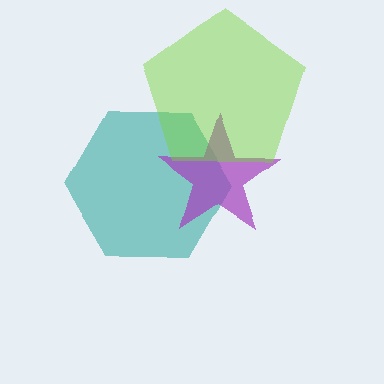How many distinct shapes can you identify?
There are 3 distinct shapes: a teal hexagon, a purple star, a lime pentagon.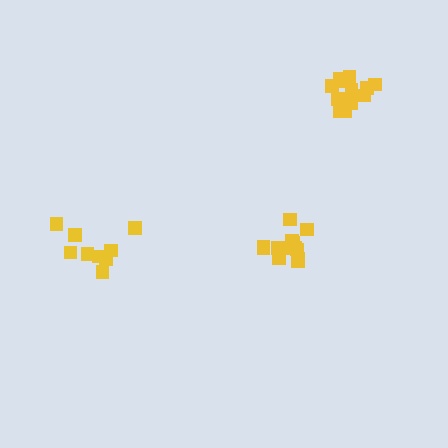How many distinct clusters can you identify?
There are 3 distinct clusters.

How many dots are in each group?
Group 1: 13 dots, Group 2: 13 dots, Group 3: 9 dots (35 total).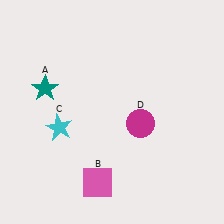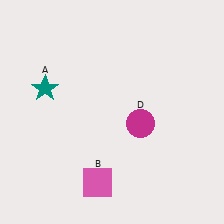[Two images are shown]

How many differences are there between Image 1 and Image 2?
There is 1 difference between the two images.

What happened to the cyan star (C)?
The cyan star (C) was removed in Image 2. It was in the bottom-left area of Image 1.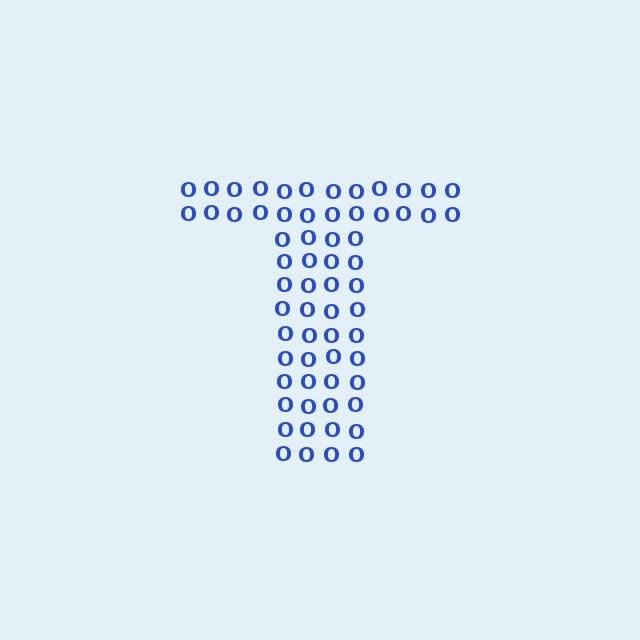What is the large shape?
The large shape is the letter T.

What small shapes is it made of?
It is made of small letter O's.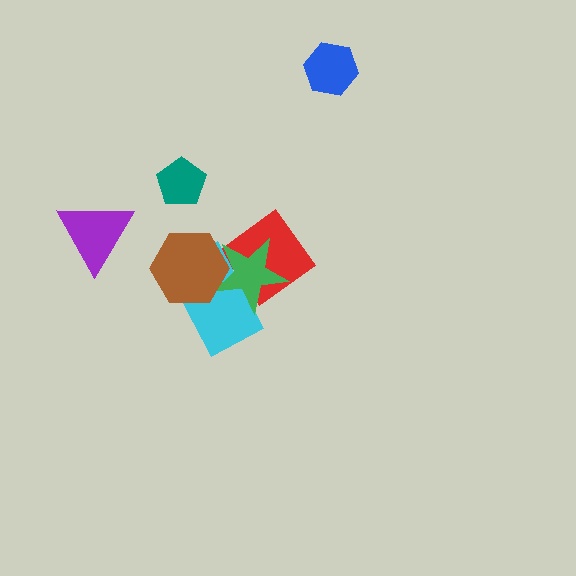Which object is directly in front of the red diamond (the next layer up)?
The cyan rectangle is directly in front of the red diamond.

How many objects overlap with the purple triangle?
0 objects overlap with the purple triangle.